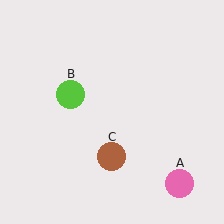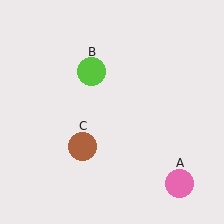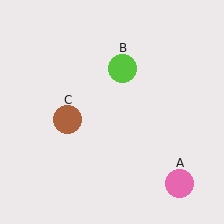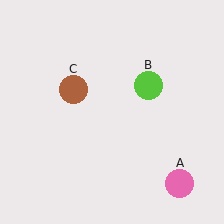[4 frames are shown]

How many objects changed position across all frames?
2 objects changed position: lime circle (object B), brown circle (object C).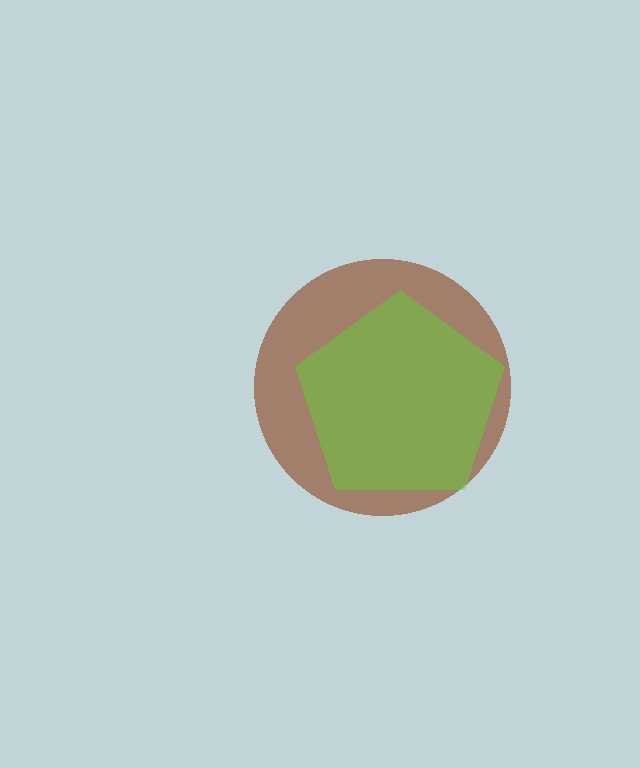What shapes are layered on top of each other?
The layered shapes are: a brown circle, a lime pentagon.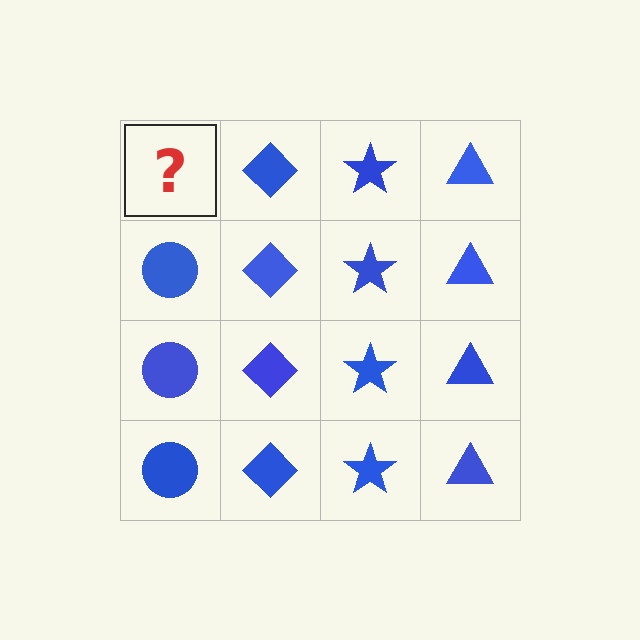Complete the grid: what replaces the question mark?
The question mark should be replaced with a blue circle.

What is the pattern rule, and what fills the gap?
The rule is that each column has a consistent shape. The gap should be filled with a blue circle.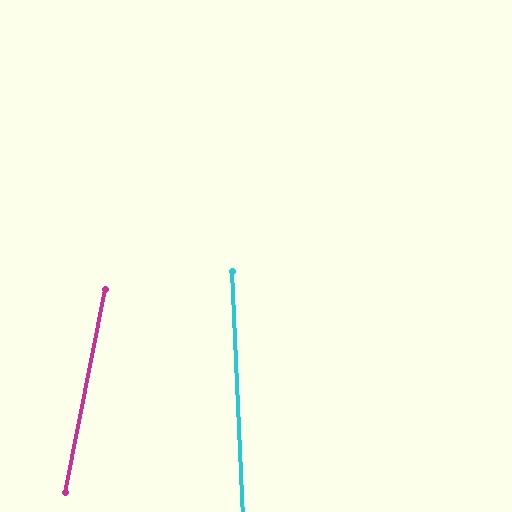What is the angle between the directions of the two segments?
Approximately 14 degrees.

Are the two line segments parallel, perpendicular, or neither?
Neither parallel nor perpendicular — they differ by about 14°.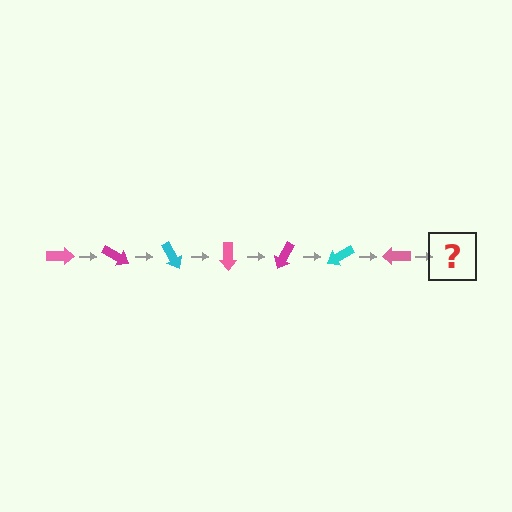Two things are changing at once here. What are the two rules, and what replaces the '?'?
The two rules are that it rotates 30 degrees each step and the color cycles through pink, magenta, and cyan. The '?' should be a magenta arrow, rotated 210 degrees from the start.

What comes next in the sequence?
The next element should be a magenta arrow, rotated 210 degrees from the start.